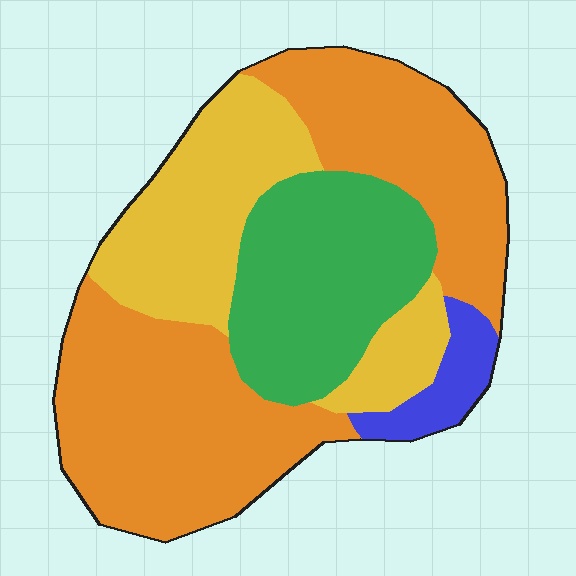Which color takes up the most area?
Orange, at roughly 50%.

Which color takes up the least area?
Blue, at roughly 5%.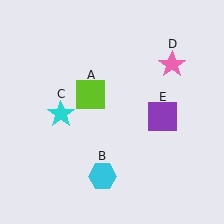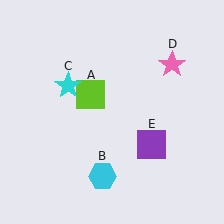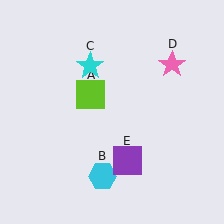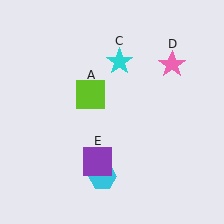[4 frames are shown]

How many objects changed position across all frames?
2 objects changed position: cyan star (object C), purple square (object E).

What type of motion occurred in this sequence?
The cyan star (object C), purple square (object E) rotated clockwise around the center of the scene.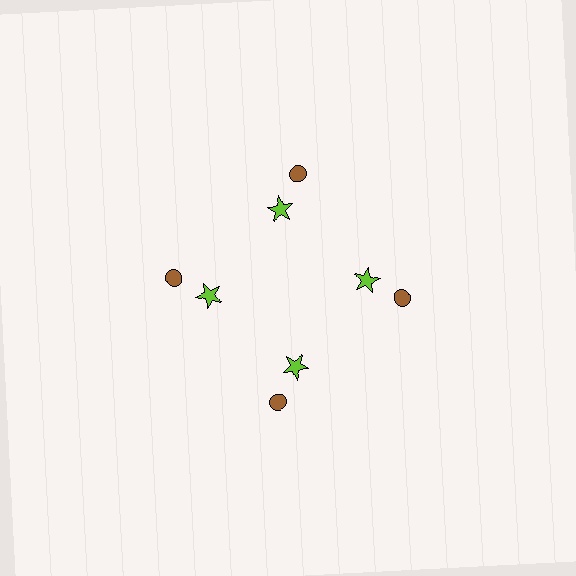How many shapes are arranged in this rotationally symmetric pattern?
There are 8 shapes, arranged in 4 groups of 2.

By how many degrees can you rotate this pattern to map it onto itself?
The pattern maps onto itself every 90 degrees of rotation.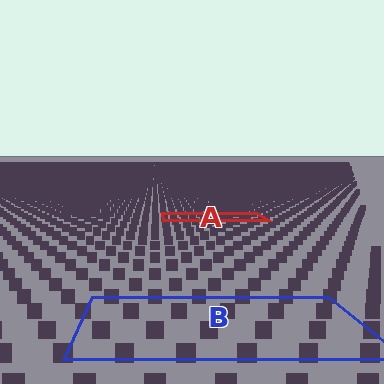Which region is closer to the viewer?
Region B is closer. The texture elements there are larger and more spread out.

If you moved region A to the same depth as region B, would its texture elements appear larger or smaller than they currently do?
They would appear larger. At a closer depth, the same texture elements are projected at a bigger on-screen size.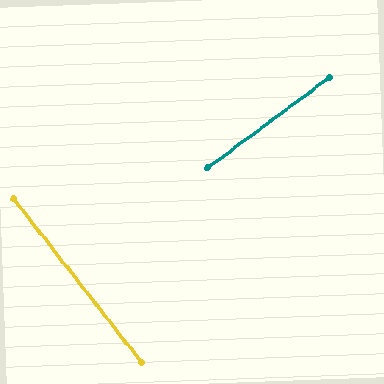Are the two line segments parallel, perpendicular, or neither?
Perpendicular — they meet at approximately 88°.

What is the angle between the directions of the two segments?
Approximately 88 degrees.